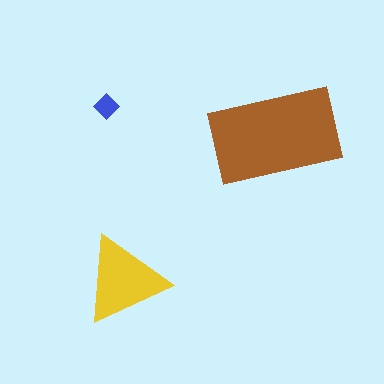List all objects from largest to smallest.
The brown rectangle, the yellow triangle, the blue diamond.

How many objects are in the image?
There are 3 objects in the image.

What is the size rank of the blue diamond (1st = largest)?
3rd.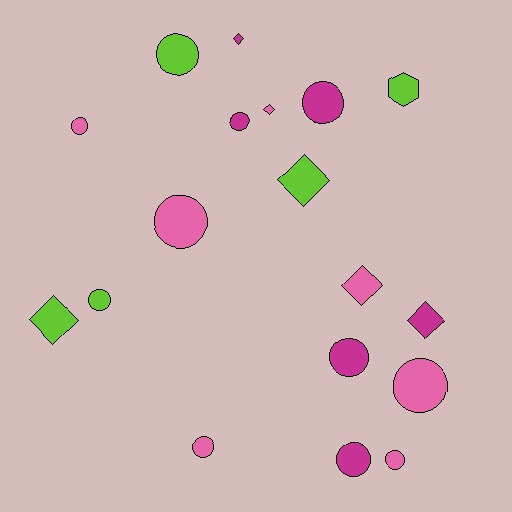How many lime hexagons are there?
There is 1 lime hexagon.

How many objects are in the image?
There are 18 objects.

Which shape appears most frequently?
Circle, with 11 objects.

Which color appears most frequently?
Pink, with 7 objects.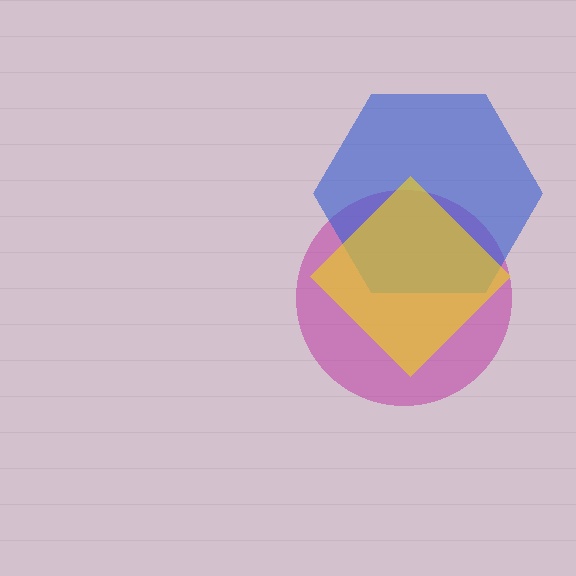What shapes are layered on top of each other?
The layered shapes are: a magenta circle, a blue hexagon, a yellow diamond.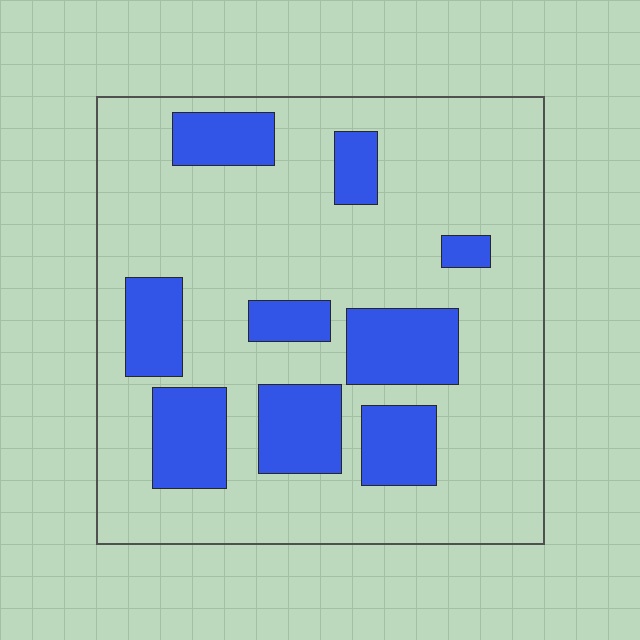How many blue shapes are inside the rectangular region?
9.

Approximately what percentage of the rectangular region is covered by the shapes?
Approximately 25%.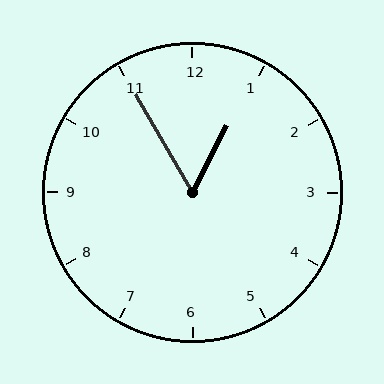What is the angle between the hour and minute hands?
Approximately 58 degrees.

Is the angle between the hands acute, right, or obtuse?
It is acute.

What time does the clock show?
12:55.